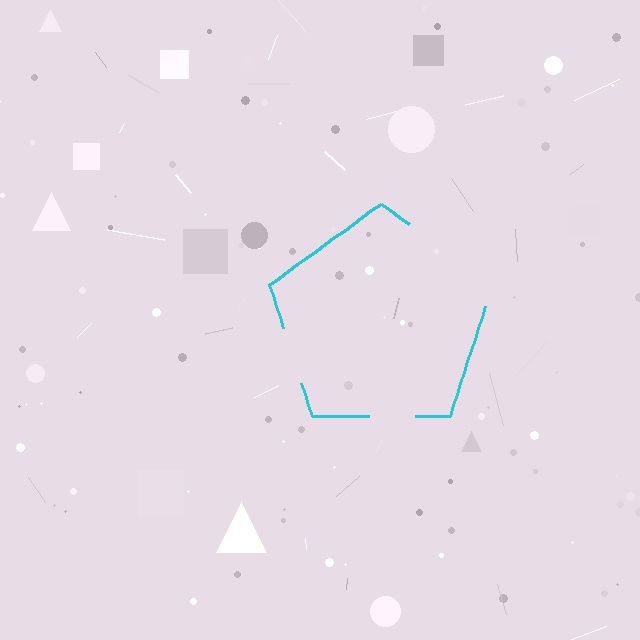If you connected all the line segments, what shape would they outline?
They would outline a pentagon.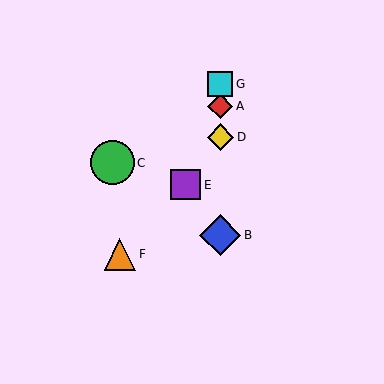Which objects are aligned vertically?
Objects A, B, D, G are aligned vertically.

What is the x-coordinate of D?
Object D is at x≈220.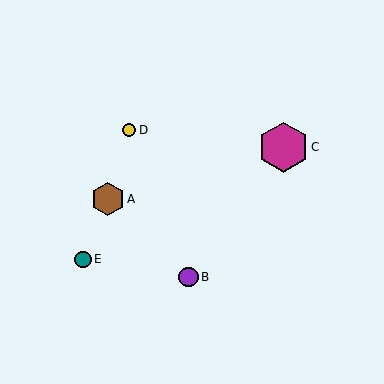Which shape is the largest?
The magenta hexagon (labeled C) is the largest.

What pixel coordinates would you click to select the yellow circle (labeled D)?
Click at (129, 130) to select the yellow circle D.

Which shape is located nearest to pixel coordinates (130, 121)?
The yellow circle (labeled D) at (129, 130) is nearest to that location.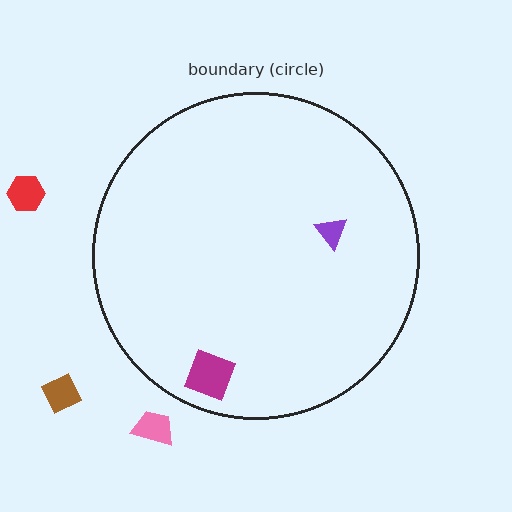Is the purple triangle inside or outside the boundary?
Inside.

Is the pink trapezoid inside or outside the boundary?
Outside.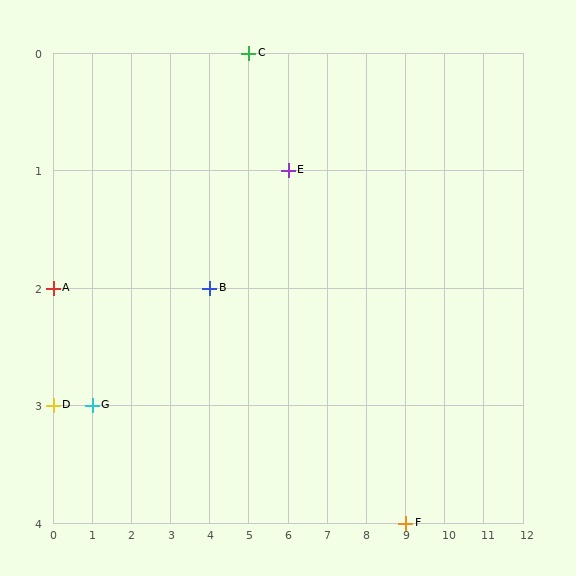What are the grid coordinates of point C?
Point C is at grid coordinates (5, 0).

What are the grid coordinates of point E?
Point E is at grid coordinates (6, 1).